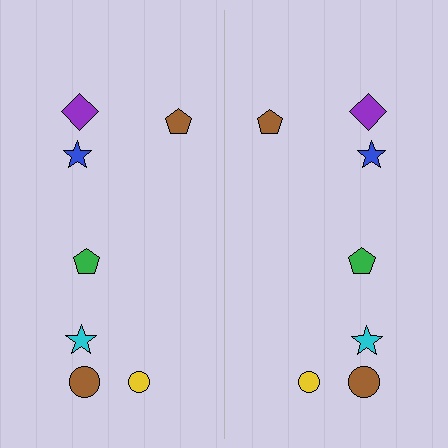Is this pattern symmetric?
Yes, this pattern has bilateral (reflection) symmetry.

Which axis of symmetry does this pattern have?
The pattern has a vertical axis of symmetry running through the center of the image.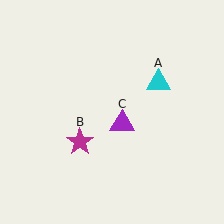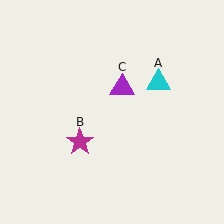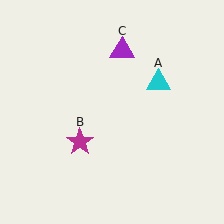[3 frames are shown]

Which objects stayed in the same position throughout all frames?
Cyan triangle (object A) and magenta star (object B) remained stationary.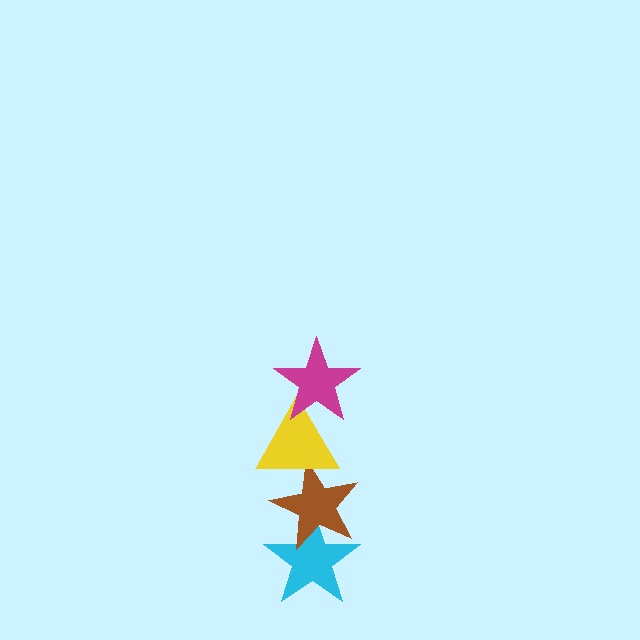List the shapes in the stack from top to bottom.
From top to bottom: the magenta star, the yellow triangle, the brown star, the cyan star.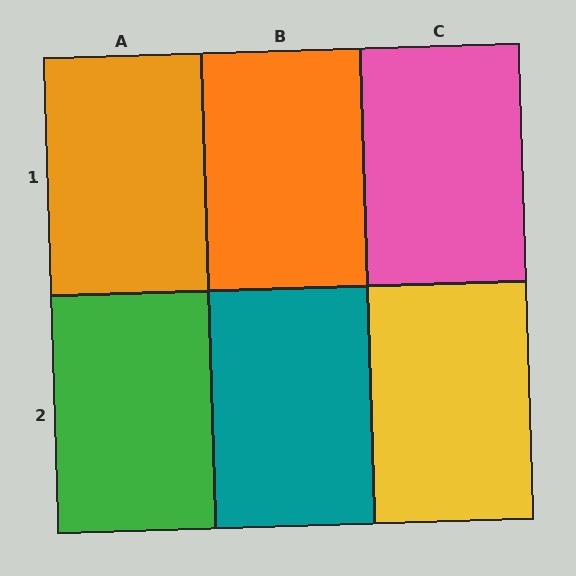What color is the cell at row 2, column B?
Teal.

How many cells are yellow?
1 cell is yellow.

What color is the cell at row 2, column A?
Green.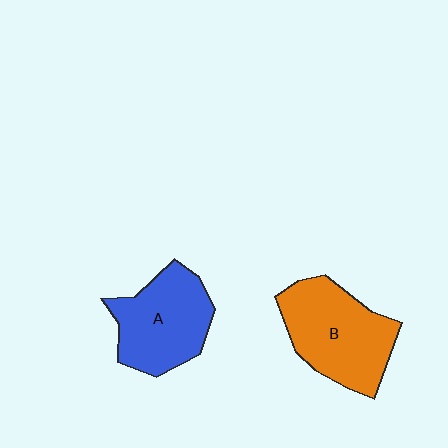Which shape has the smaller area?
Shape A (blue).